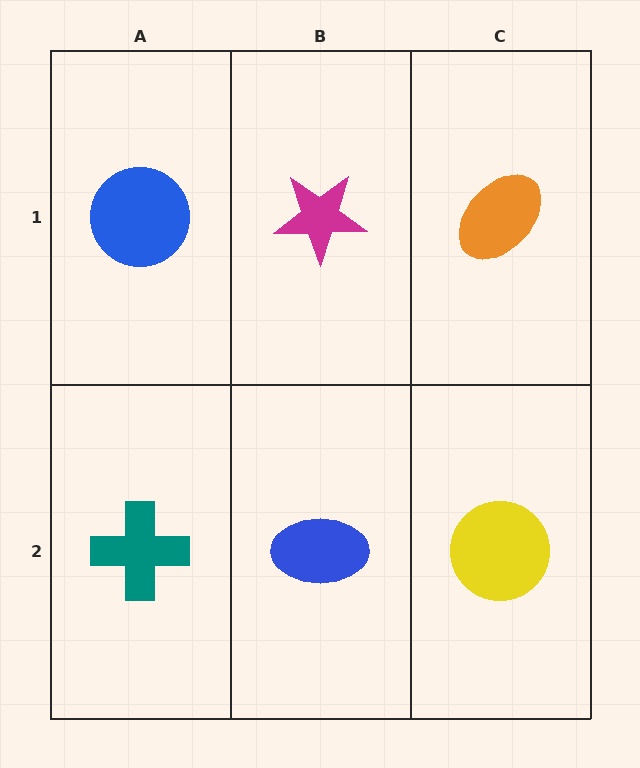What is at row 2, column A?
A teal cross.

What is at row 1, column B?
A magenta star.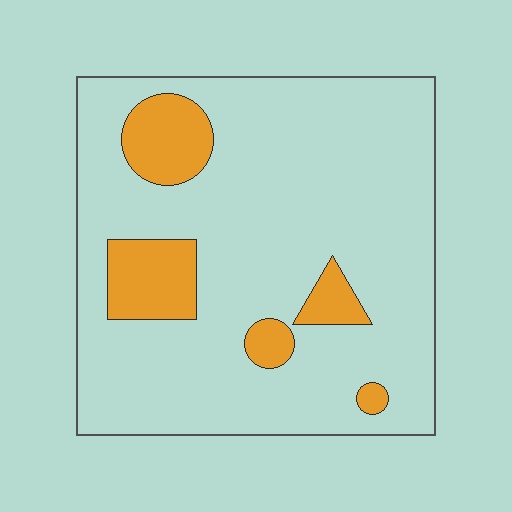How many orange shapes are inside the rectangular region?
5.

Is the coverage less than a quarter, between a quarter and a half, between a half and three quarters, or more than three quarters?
Less than a quarter.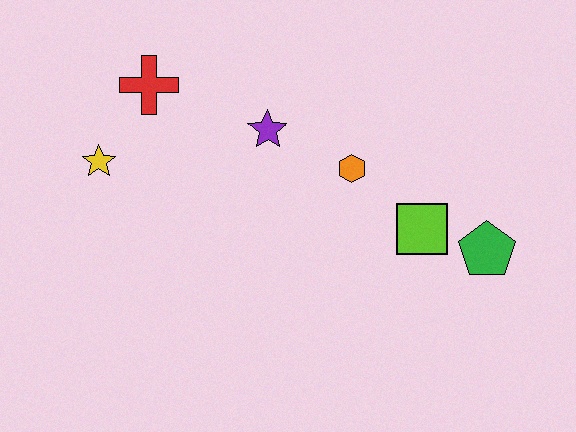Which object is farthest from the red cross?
The green pentagon is farthest from the red cross.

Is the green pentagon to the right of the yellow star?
Yes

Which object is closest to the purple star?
The orange hexagon is closest to the purple star.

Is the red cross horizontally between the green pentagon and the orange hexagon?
No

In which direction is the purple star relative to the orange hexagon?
The purple star is to the left of the orange hexagon.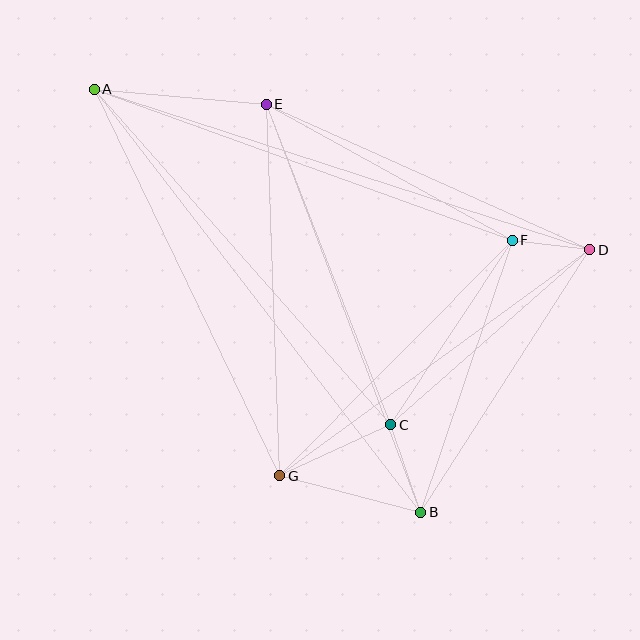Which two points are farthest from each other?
Points A and B are farthest from each other.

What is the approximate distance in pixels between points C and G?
The distance between C and G is approximately 122 pixels.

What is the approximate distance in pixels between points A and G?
The distance between A and G is approximately 429 pixels.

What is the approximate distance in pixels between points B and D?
The distance between B and D is approximately 312 pixels.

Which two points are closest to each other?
Points D and F are closest to each other.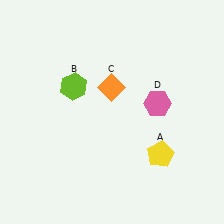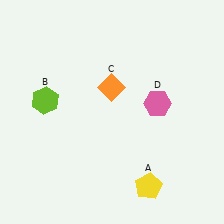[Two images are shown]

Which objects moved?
The objects that moved are: the yellow pentagon (A), the lime hexagon (B).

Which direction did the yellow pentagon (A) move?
The yellow pentagon (A) moved down.